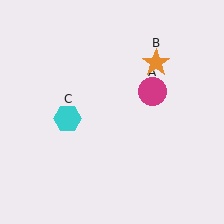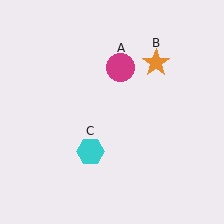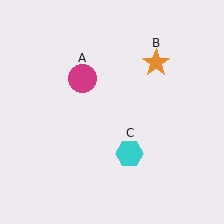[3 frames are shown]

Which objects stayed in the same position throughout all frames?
Orange star (object B) remained stationary.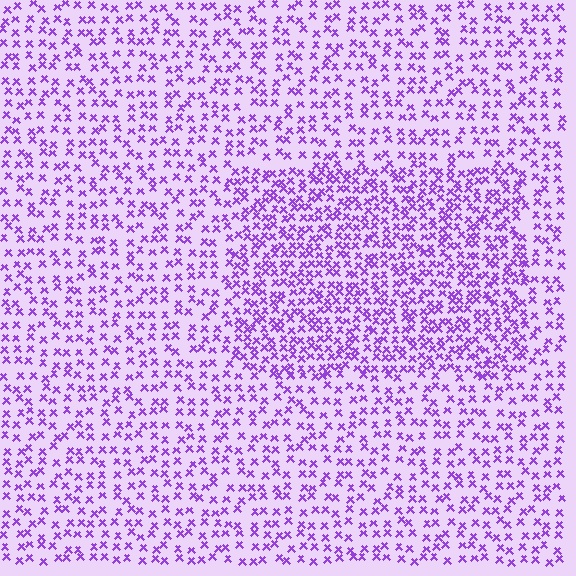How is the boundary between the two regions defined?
The boundary is defined by a change in element density (approximately 1.8x ratio). All elements are the same color, size, and shape.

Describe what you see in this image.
The image contains small purple elements arranged at two different densities. A rectangle-shaped region is visible where the elements are more densely packed than the surrounding area.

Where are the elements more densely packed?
The elements are more densely packed inside the rectangle boundary.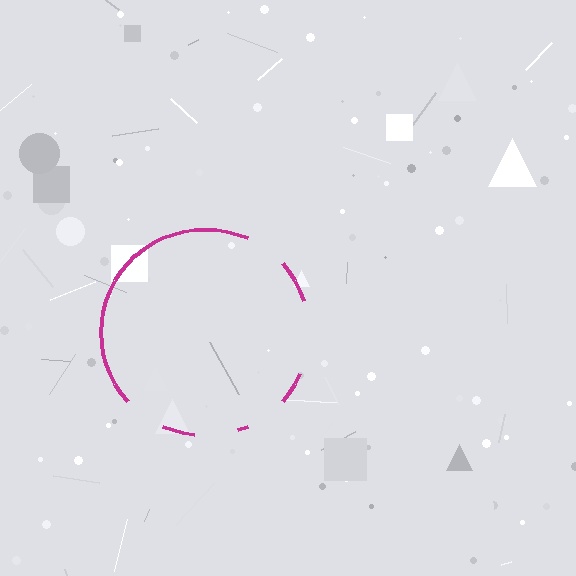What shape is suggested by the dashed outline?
The dashed outline suggests a circle.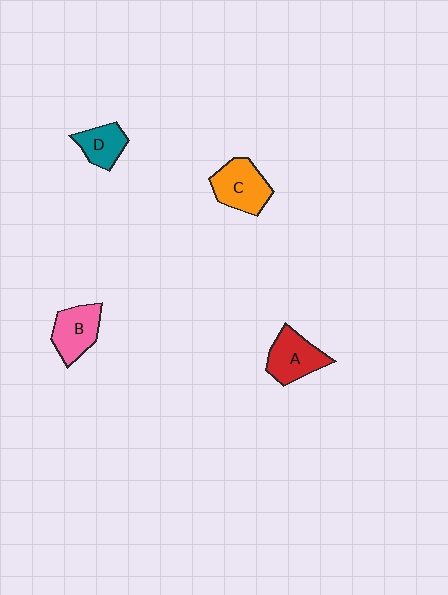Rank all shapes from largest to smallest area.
From largest to smallest: C (orange), A (red), B (pink), D (teal).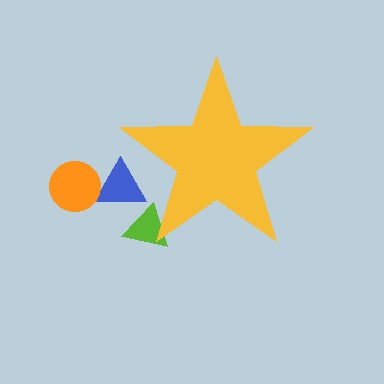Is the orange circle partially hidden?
No, the orange circle is fully visible.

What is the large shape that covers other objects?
A yellow star.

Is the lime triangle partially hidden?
Yes, the lime triangle is partially hidden behind the yellow star.